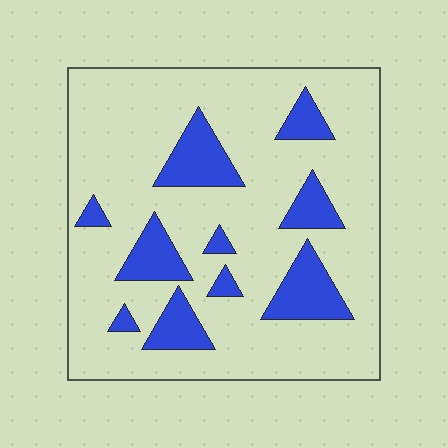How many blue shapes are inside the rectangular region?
10.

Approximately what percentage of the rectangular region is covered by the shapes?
Approximately 20%.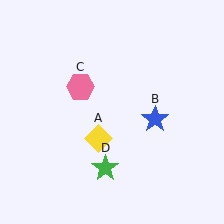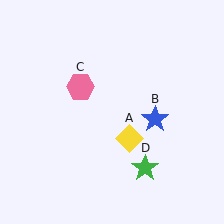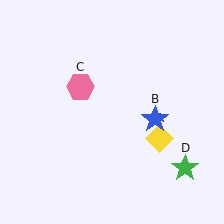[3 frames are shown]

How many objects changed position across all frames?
2 objects changed position: yellow diamond (object A), green star (object D).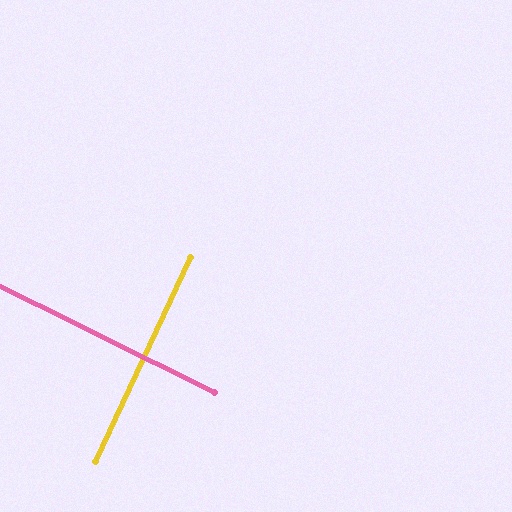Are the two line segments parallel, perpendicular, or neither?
Perpendicular — they meet at approximately 89°.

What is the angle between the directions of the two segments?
Approximately 89 degrees.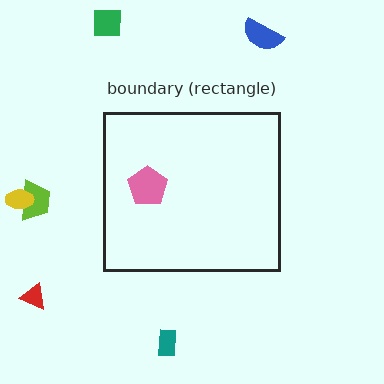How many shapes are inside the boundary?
1 inside, 6 outside.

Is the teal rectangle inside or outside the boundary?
Outside.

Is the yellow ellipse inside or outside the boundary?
Outside.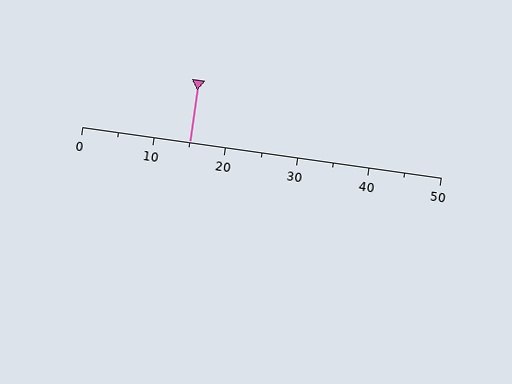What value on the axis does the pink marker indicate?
The marker indicates approximately 15.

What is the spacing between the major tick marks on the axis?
The major ticks are spaced 10 apart.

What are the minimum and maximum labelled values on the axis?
The axis runs from 0 to 50.